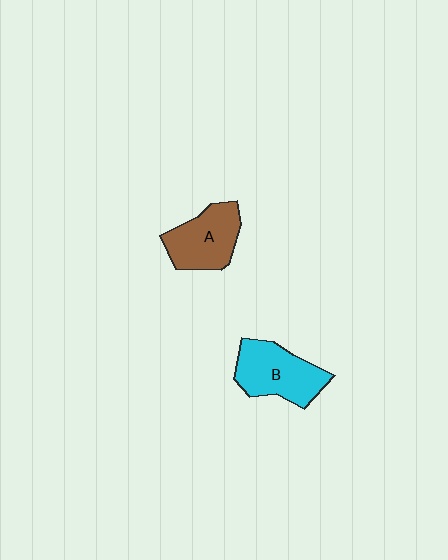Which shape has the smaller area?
Shape A (brown).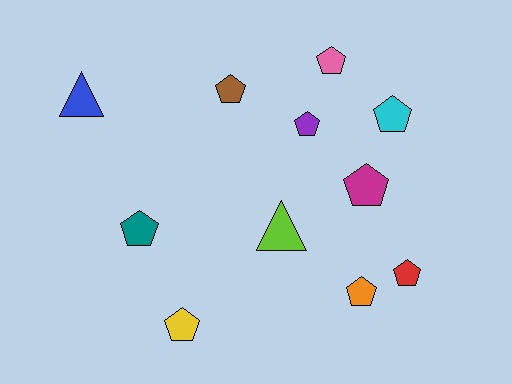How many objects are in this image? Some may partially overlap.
There are 11 objects.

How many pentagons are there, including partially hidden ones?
There are 9 pentagons.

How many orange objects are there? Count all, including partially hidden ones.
There is 1 orange object.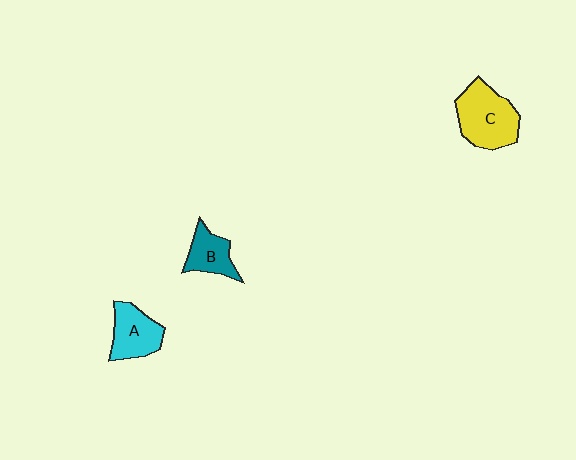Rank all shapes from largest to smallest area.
From largest to smallest: C (yellow), A (cyan), B (teal).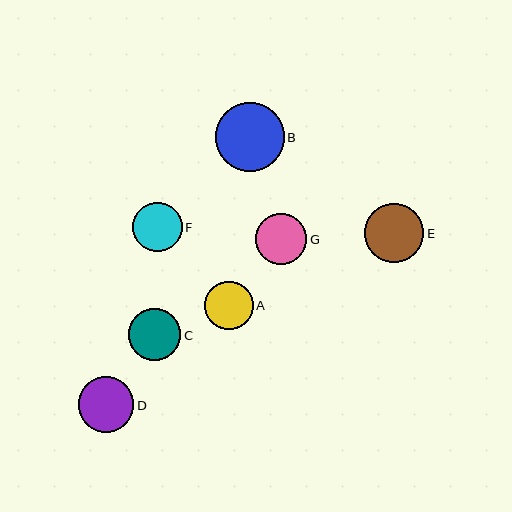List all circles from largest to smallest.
From largest to smallest: B, E, D, C, G, F, A.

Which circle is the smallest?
Circle A is the smallest with a size of approximately 48 pixels.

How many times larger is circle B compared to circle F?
Circle B is approximately 1.4 times the size of circle F.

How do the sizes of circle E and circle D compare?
Circle E and circle D are approximately the same size.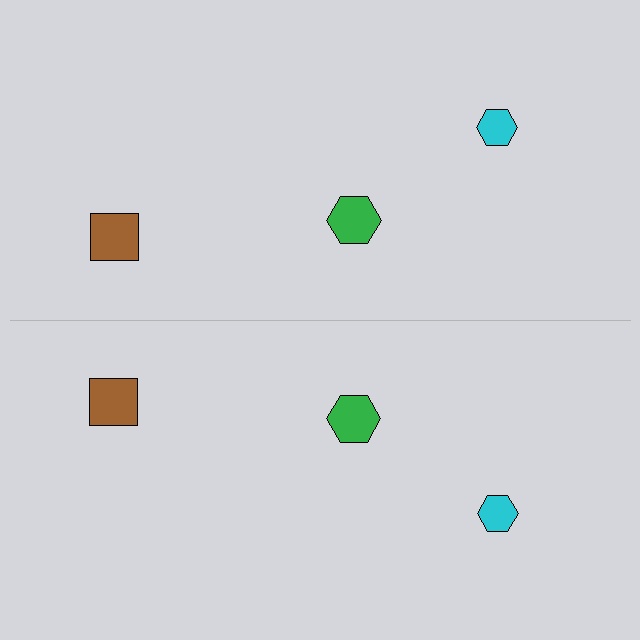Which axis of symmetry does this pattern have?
The pattern has a horizontal axis of symmetry running through the center of the image.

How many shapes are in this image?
There are 6 shapes in this image.